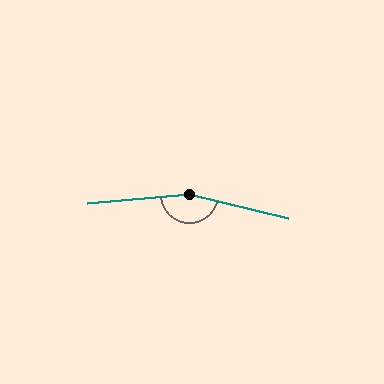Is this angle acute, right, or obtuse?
It is obtuse.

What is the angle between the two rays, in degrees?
Approximately 161 degrees.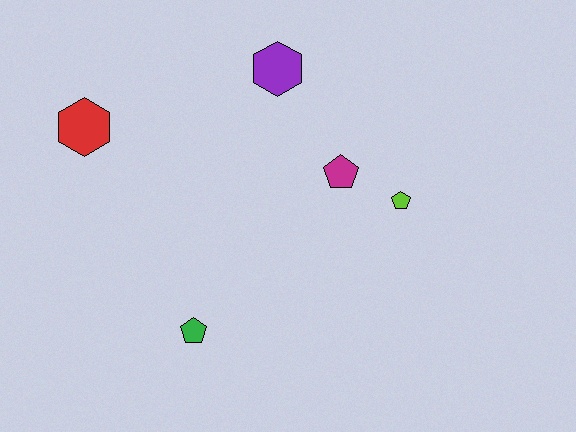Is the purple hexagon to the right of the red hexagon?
Yes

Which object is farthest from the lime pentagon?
The red hexagon is farthest from the lime pentagon.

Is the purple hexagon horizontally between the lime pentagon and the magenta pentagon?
No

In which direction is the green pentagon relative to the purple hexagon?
The green pentagon is below the purple hexagon.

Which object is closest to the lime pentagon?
The magenta pentagon is closest to the lime pentagon.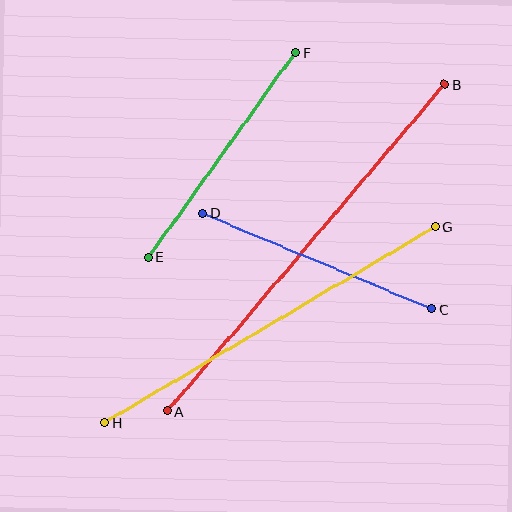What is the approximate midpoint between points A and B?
The midpoint is at approximately (306, 248) pixels.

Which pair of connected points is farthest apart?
Points A and B are farthest apart.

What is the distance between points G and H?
The distance is approximately 385 pixels.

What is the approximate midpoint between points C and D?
The midpoint is at approximately (317, 261) pixels.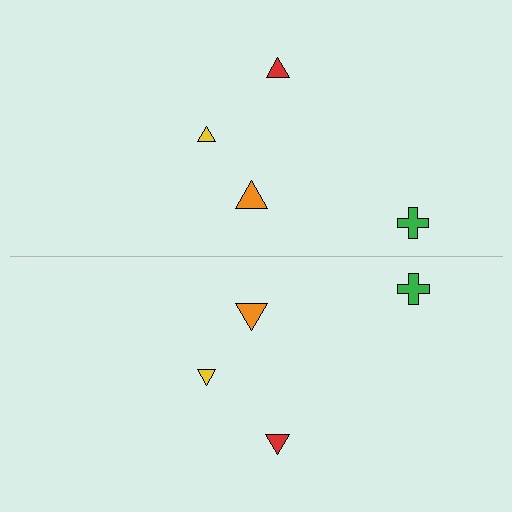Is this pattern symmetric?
Yes, this pattern has bilateral (reflection) symmetry.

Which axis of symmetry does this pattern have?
The pattern has a horizontal axis of symmetry running through the center of the image.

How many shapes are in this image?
There are 8 shapes in this image.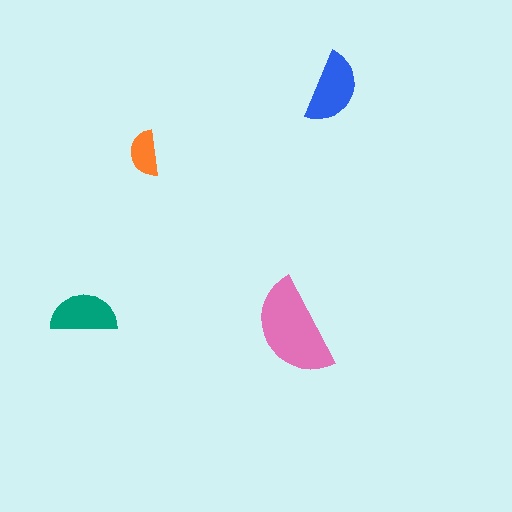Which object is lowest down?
The pink semicircle is bottommost.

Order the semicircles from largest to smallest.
the pink one, the blue one, the teal one, the orange one.